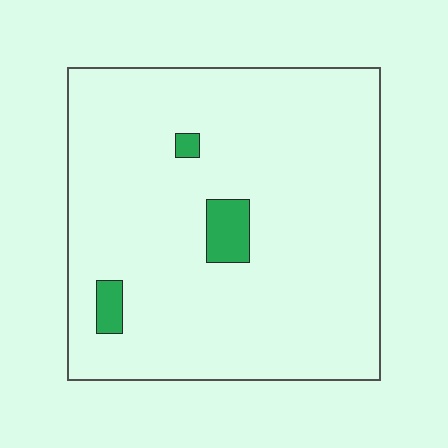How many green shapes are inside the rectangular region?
3.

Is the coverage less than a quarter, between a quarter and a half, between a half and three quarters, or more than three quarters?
Less than a quarter.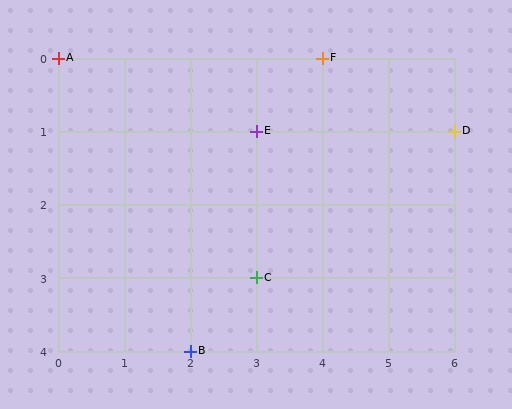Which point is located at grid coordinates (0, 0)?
Point A is at (0, 0).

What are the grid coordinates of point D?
Point D is at grid coordinates (6, 1).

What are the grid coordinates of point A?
Point A is at grid coordinates (0, 0).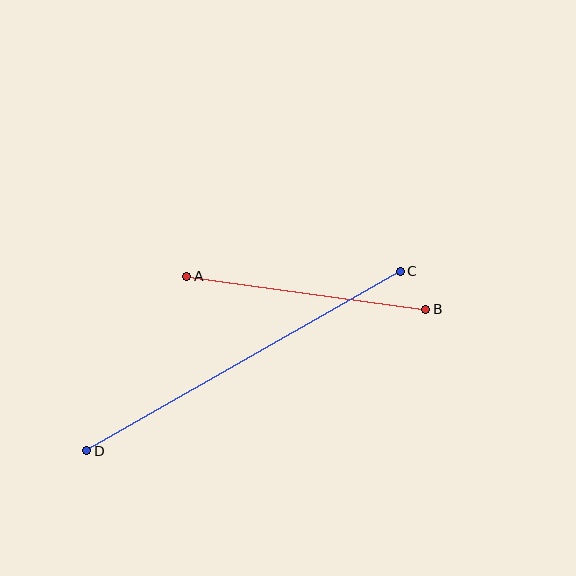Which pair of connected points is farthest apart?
Points C and D are farthest apart.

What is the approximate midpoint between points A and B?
The midpoint is at approximately (306, 293) pixels.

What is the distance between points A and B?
The distance is approximately 241 pixels.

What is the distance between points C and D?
The distance is approximately 361 pixels.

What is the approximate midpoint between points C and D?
The midpoint is at approximately (244, 361) pixels.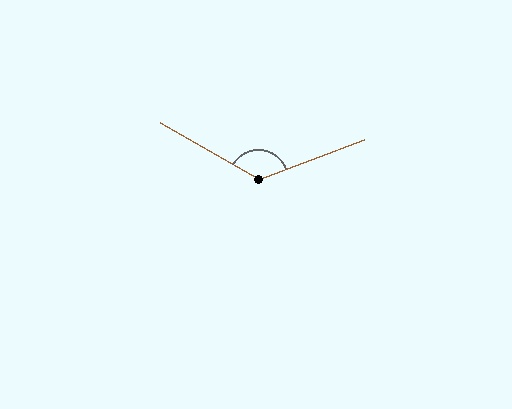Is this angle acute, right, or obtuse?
It is obtuse.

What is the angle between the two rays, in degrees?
Approximately 130 degrees.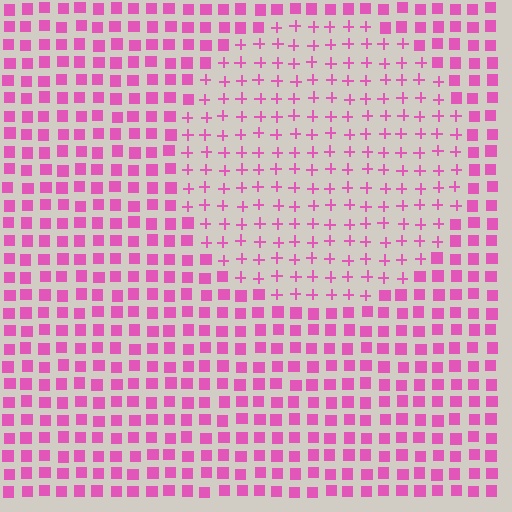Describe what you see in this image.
The image is filled with small pink elements arranged in a uniform grid. A circle-shaped region contains plus signs, while the surrounding area contains squares. The boundary is defined purely by the change in element shape.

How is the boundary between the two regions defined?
The boundary is defined by a change in element shape: plus signs inside vs. squares outside. All elements share the same color and spacing.